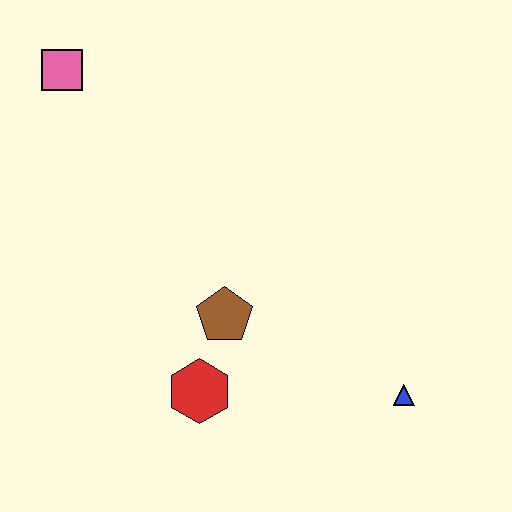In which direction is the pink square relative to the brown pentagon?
The pink square is above the brown pentagon.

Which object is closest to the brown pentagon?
The red hexagon is closest to the brown pentagon.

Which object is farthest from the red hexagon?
The pink square is farthest from the red hexagon.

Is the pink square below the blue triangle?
No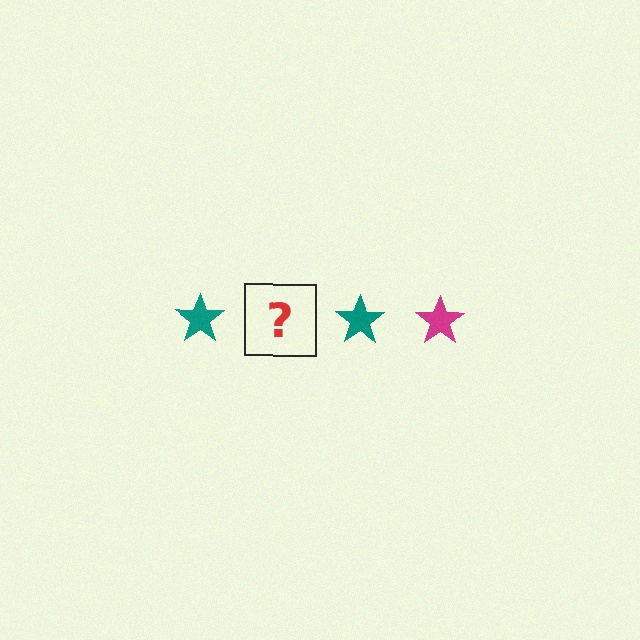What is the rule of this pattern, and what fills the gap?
The rule is that the pattern cycles through teal, magenta stars. The gap should be filled with a magenta star.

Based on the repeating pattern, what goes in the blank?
The blank should be a magenta star.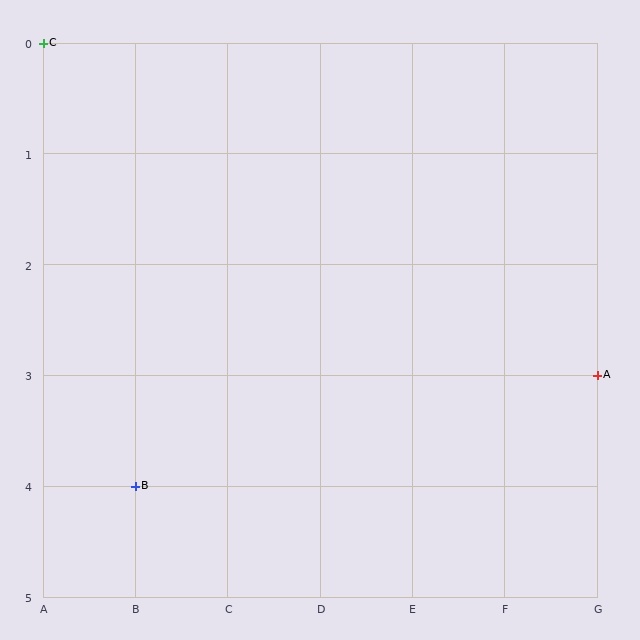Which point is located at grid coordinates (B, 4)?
Point B is at (B, 4).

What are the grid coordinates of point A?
Point A is at grid coordinates (G, 3).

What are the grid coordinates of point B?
Point B is at grid coordinates (B, 4).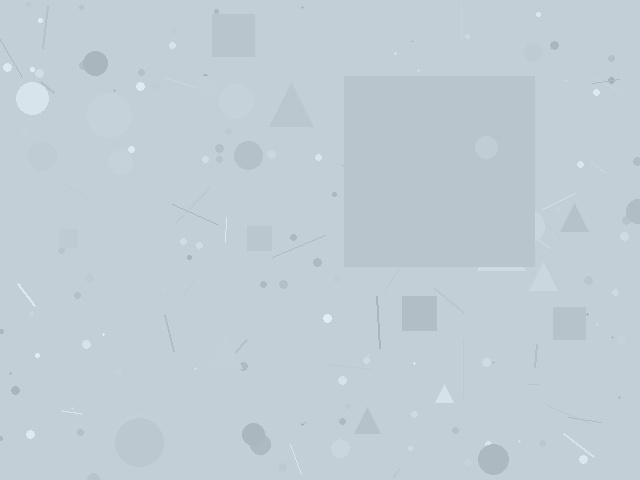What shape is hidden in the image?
A square is hidden in the image.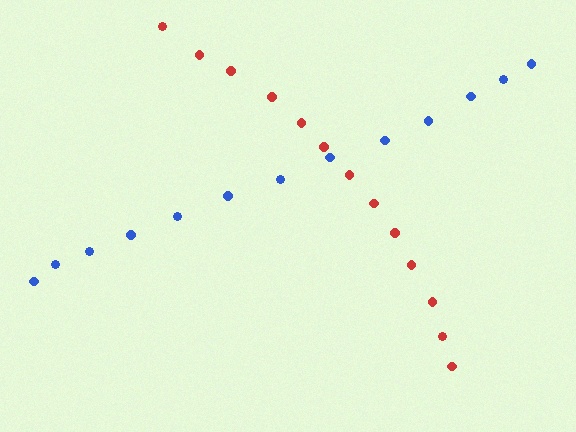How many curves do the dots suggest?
There are 2 distinct paths.